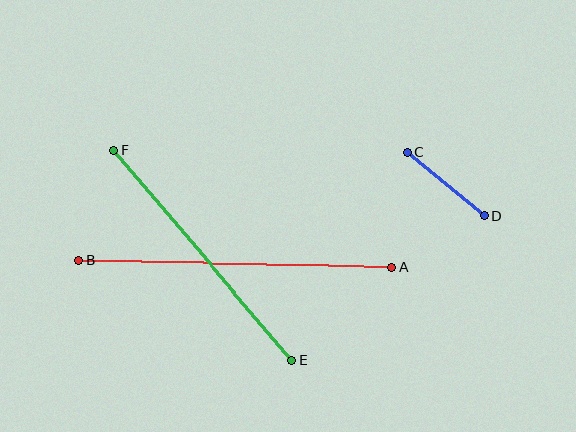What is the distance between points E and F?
The distance is approximately 275 pixels.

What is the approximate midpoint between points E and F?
The midpoint is at approximately (203, 255) pixels.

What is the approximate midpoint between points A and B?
The midpoint is at approximately (235, 263) pixels.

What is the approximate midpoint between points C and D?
The midpoint is at approximately (446, 184) pixels.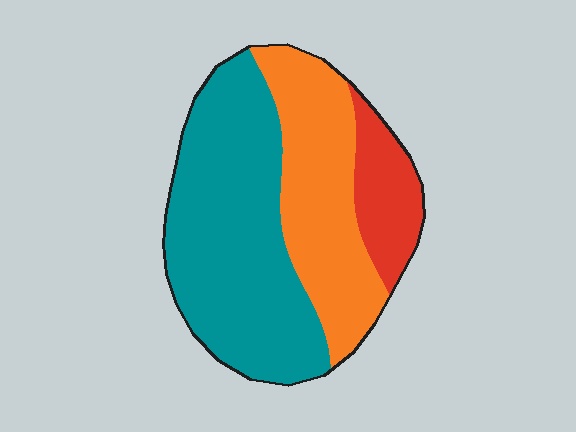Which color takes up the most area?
Teal, at roughly 55%.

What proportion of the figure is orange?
Orange covers around 35% of the figure.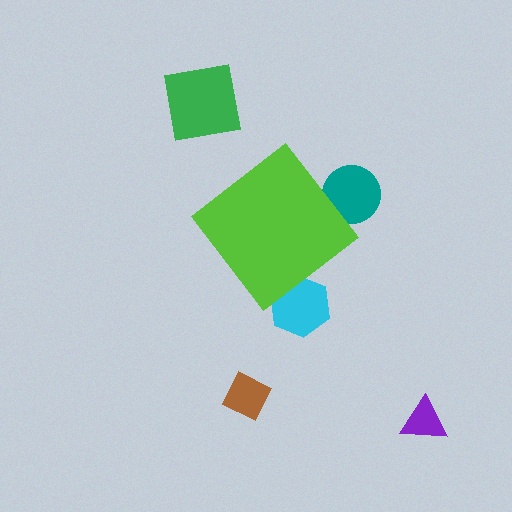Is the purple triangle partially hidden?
No, the purple triangle is fully visible.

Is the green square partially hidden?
No, the green square is fully visible.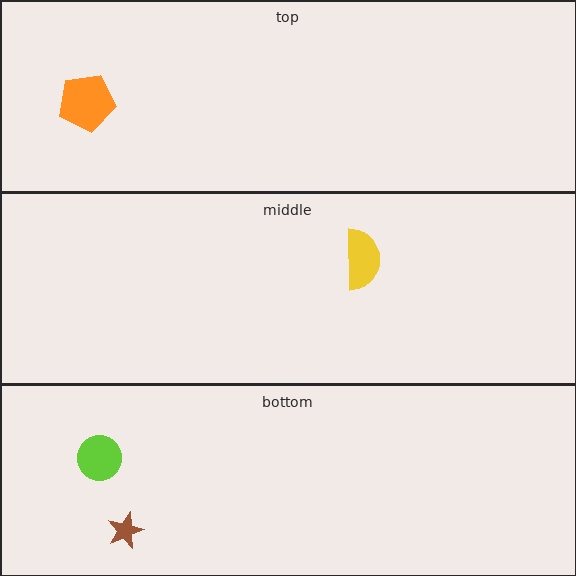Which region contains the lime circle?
The bottom region.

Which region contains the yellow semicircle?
The middle region.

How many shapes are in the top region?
1.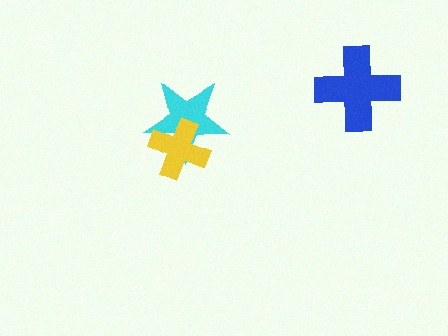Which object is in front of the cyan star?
The yellow cross is in front of the cyan star.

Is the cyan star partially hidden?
Yes, it is partially covered by another shape.